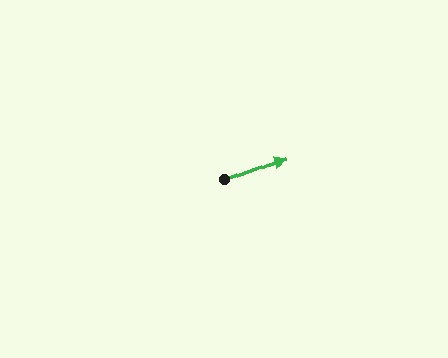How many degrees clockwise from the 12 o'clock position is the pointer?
Approximately 70 degrees.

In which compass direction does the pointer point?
East.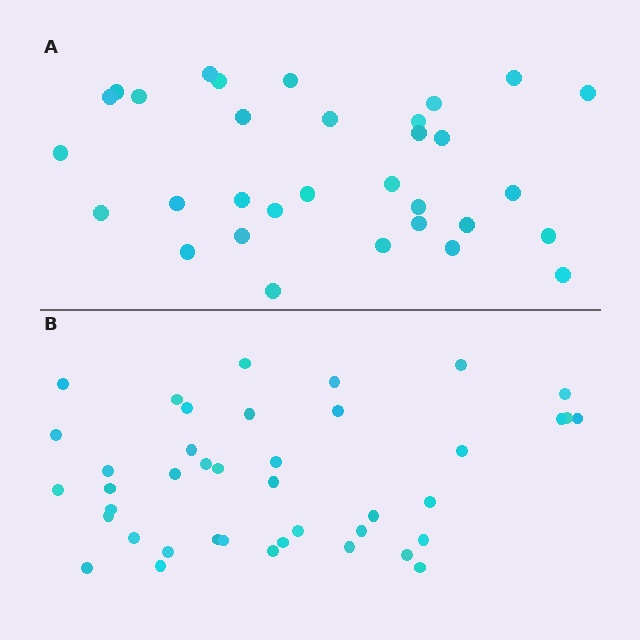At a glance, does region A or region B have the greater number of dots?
Region B (the bottom region) has more dots.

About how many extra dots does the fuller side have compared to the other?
Region B has roughly 8 or so more dots than region A.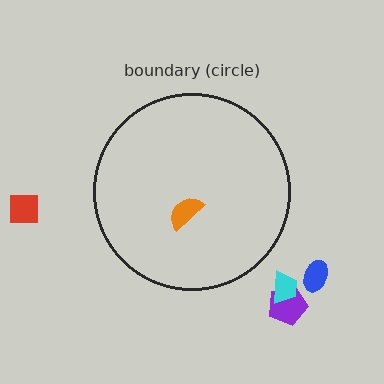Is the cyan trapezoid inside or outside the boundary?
Outside.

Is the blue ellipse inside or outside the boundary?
Outside.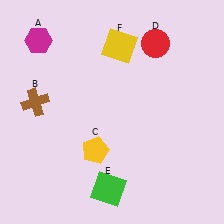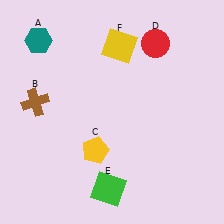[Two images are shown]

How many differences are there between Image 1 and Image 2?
There is 1 difference between the two images.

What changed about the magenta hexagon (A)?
In Image 1, A is magenta. In Image 2, it changed to teal.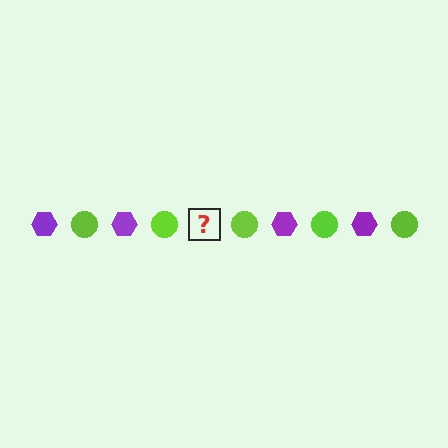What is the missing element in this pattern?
The missing element is a purple hexagon.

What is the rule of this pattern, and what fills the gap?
The rule is that the pattern alternates between purple hexagon and lime circle. The gap should be filled with a purple hexagon.